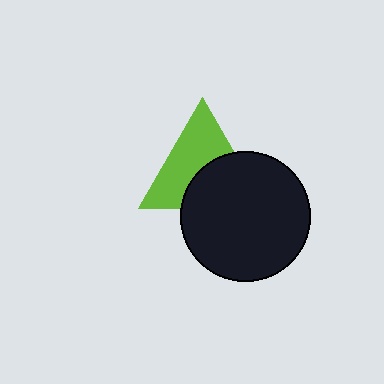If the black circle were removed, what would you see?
You would see the complete lime triangle.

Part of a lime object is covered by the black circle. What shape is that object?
It is a triangle.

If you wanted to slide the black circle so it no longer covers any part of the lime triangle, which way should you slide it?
Slide it down — that is the most direct way to separate the two shapes.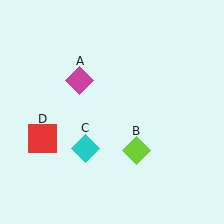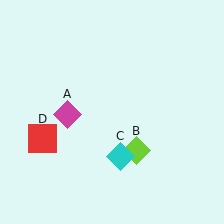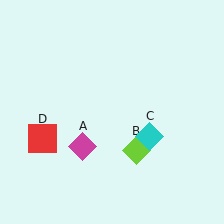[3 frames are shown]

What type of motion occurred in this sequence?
The magenta diamond (object A), cyan diamond (object C) rotated counterclockwise around the center of the scene.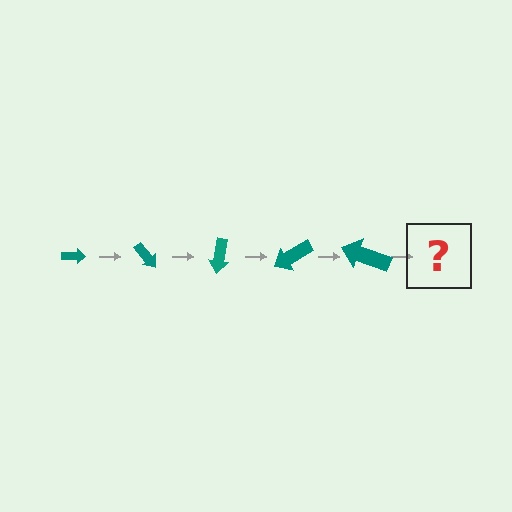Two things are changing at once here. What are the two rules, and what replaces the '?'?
The two rules are that the arrow grows larger each step and it rotates 50 degrees each step. The '?' should be an arrow, larger than the previous one and rotated 250 degrees from the start.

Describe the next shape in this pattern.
It should be an arrow, larger than the previous one and rotated 250 degrees from the start.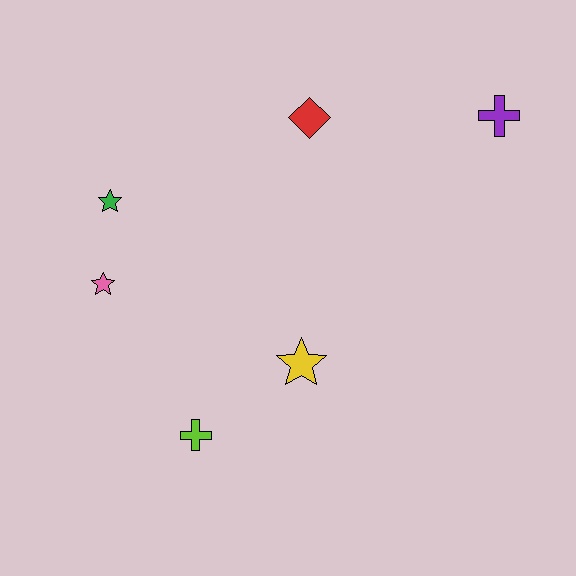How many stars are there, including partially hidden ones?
There are 3 stars.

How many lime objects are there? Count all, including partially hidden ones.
There is 1 lime object.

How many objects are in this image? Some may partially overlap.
There are 6 objects.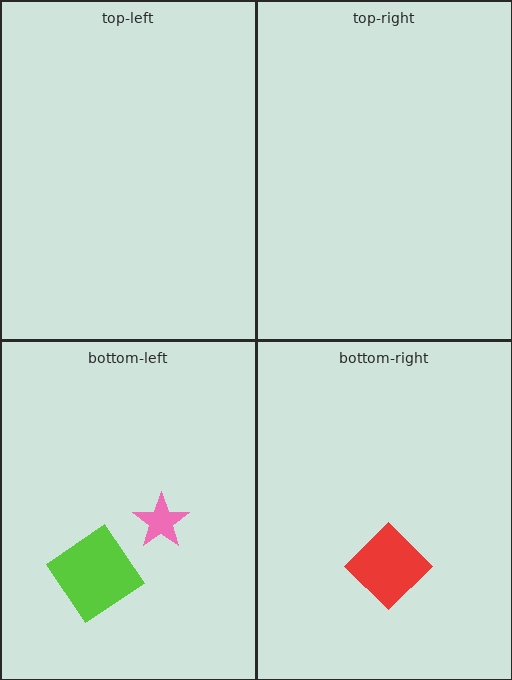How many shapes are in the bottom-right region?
1.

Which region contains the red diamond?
The bottom-right region.